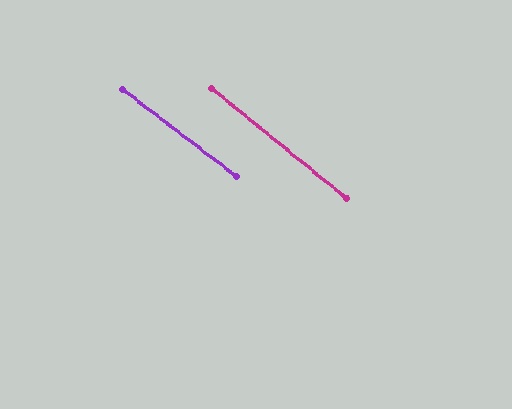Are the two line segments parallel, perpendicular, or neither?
Parallel — their directions differ by only 1.8°.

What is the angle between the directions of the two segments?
Approximately 2 degrees.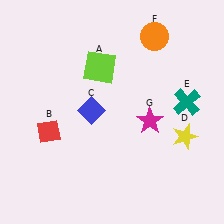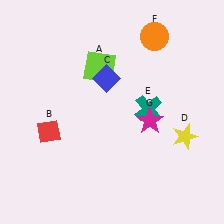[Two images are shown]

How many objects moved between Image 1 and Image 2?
2 objects moved between the two images.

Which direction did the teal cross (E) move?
The teal cross (E) moved left.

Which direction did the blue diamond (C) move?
The blue diamond (C) moved up.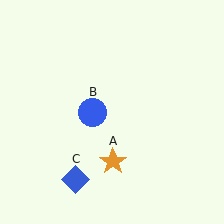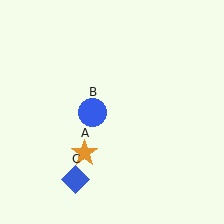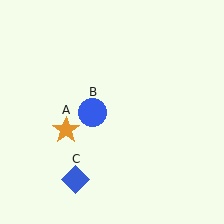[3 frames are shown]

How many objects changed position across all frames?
1 object changed position: orange star (object A).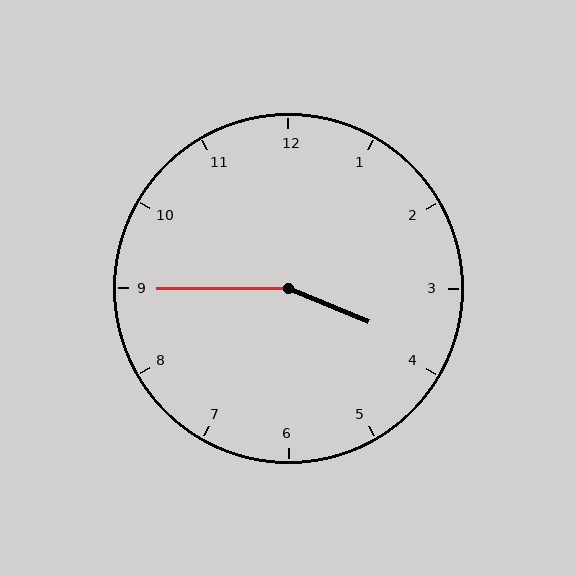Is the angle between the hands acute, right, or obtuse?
It is obtuse.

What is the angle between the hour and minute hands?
Approximately 158 degrees.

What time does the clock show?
3:45.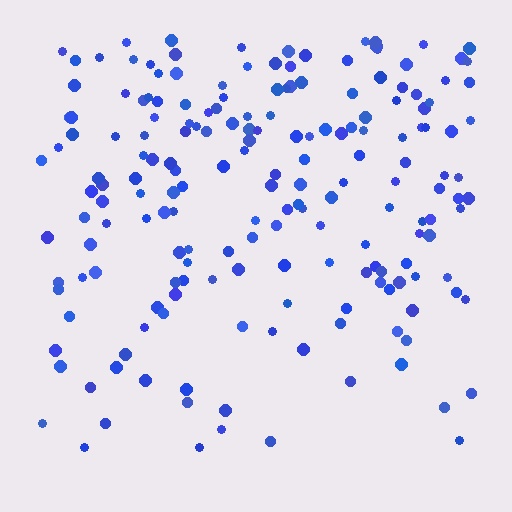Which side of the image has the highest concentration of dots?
The top.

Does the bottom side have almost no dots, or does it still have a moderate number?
Still a moderate number, just noticeably fewer than the top.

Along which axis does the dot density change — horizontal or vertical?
Vertical.